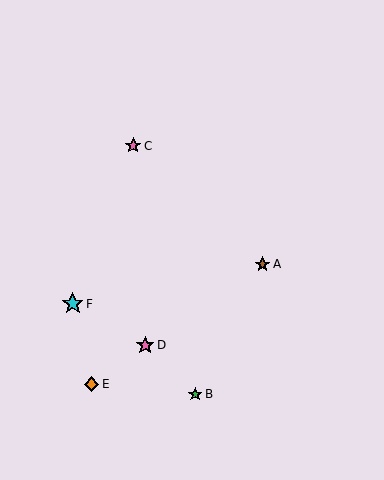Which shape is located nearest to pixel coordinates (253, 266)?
The brown star (labeled A) at (263, 264) is nearest to that location.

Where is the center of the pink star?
The center of the pink star is at (145, 345).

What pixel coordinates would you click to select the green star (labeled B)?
Click at (195, 394) to select the green star B.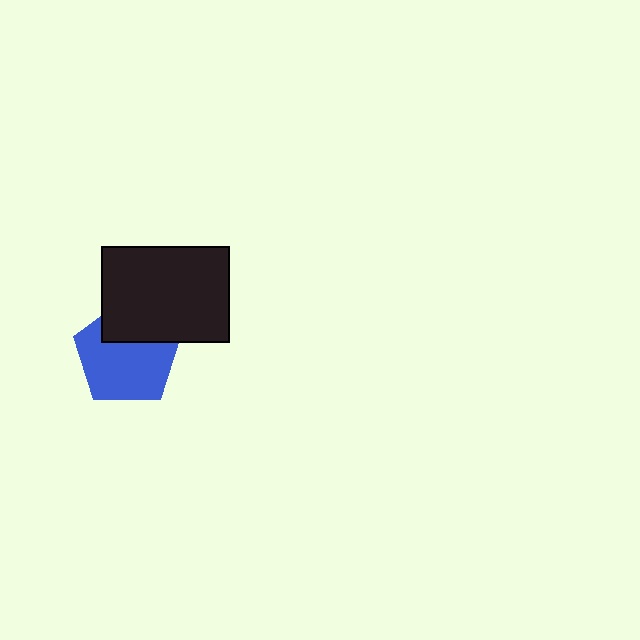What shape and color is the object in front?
The object in front is a black rectangle.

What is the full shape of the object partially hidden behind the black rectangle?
The partially hidden object is a blue pentagon.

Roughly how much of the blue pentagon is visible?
Most of it is visible (roughly 69%).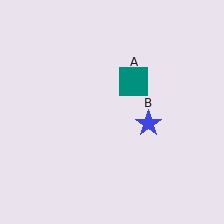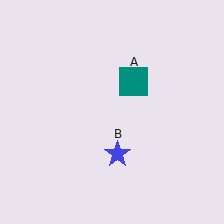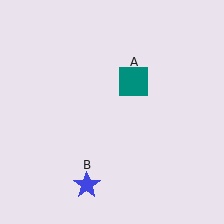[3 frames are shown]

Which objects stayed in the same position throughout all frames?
Teal square (object A) remained stationary.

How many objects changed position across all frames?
1 object changed position: blue star (object B).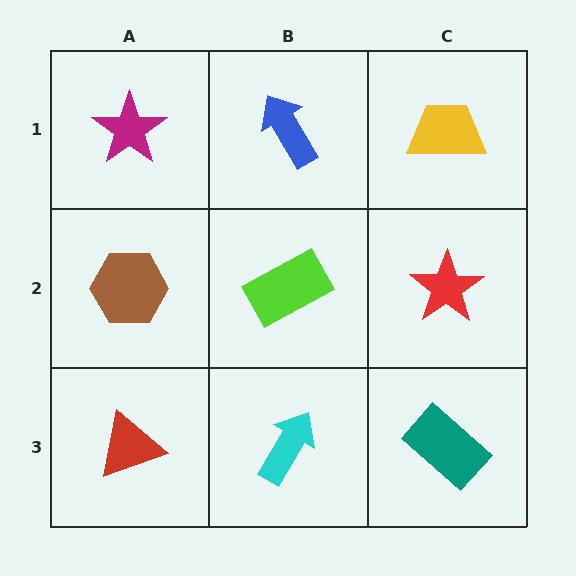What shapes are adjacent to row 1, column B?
A lime rectangle (row 2, column B), a magenta star (row 1, column A), a yellow trapezoid (row 1, column C).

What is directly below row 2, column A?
A red triangle.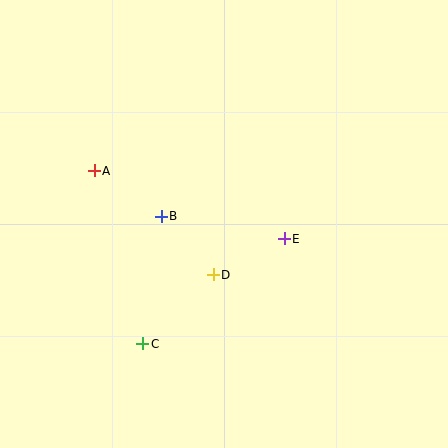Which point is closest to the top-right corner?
Point E is closest to the top-right corner.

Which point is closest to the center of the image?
Point D at (213, 275) is closest to the center.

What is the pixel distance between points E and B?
The distance between E and B is 125 pixels.